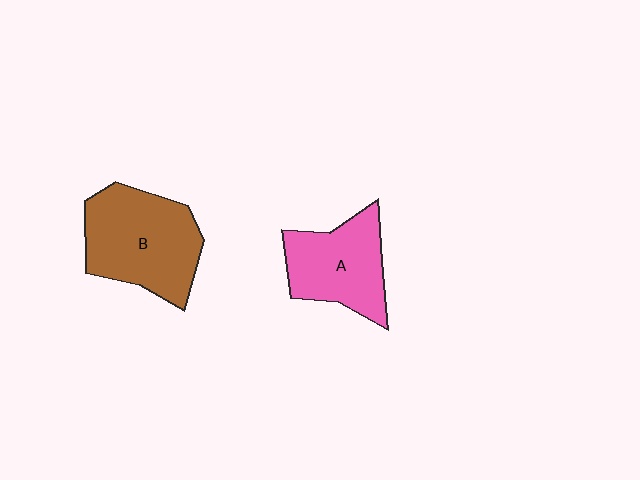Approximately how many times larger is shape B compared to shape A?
Approximately 1.3 times.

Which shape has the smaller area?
Shape A (pink).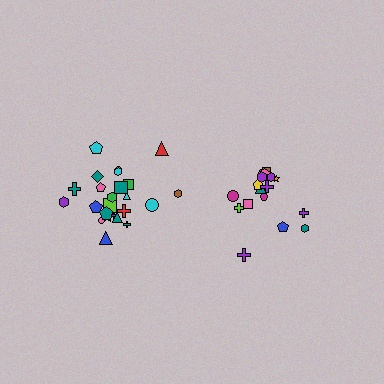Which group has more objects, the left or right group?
The left group.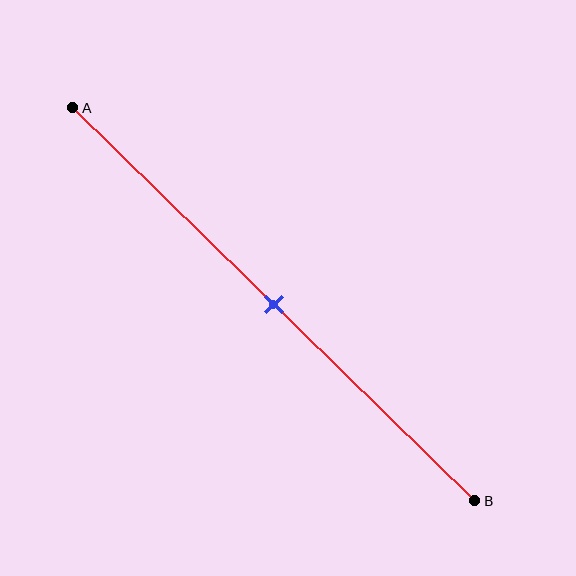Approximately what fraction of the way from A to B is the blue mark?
The blue mark is approximately 50% of the way from A to B.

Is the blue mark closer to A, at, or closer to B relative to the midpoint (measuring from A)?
The blue mark is approximately at the midpoint of segment AB.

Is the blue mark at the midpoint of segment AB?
Yes, the mark is approximately at the midpoint.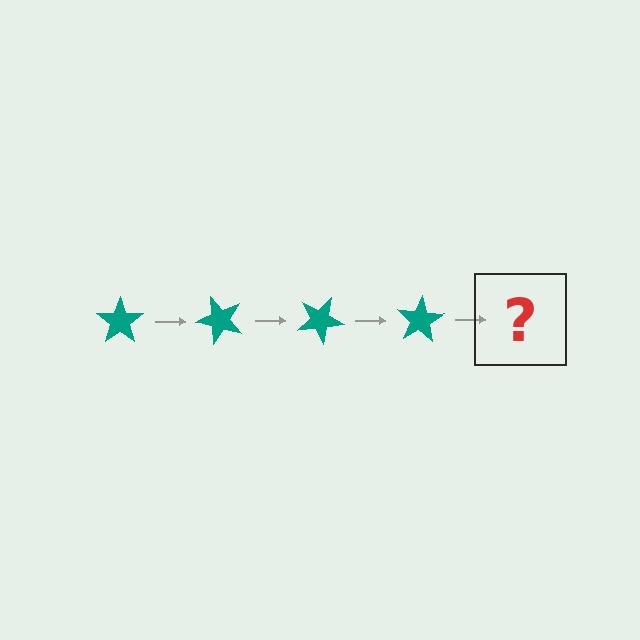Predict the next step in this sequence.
The next step is a teal star rotated 200 degrees.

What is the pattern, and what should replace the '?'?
The pattern is that the star rotates 50 degrees each step. The '?' should be a teal star rotated 200 degrees.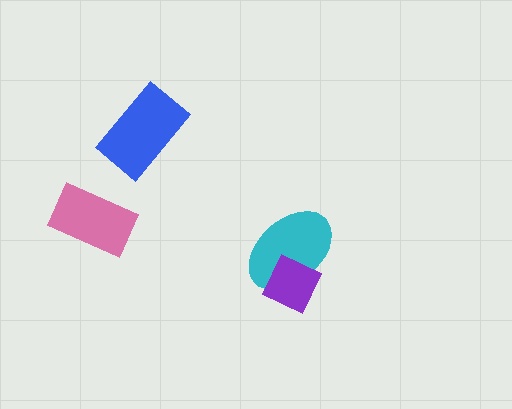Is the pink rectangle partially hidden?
No, no other shape covers it.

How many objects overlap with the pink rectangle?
0 objects overlap with the pink rectangle.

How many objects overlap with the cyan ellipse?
1 object overlaps with the cyan ellipse.